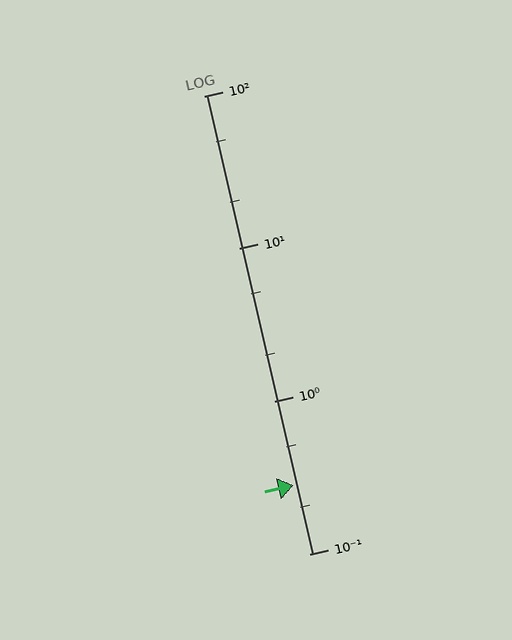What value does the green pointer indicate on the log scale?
The pointer indicates approximately 0.28.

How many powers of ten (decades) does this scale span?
The scale spans 3 decades, from 0.1 to 100.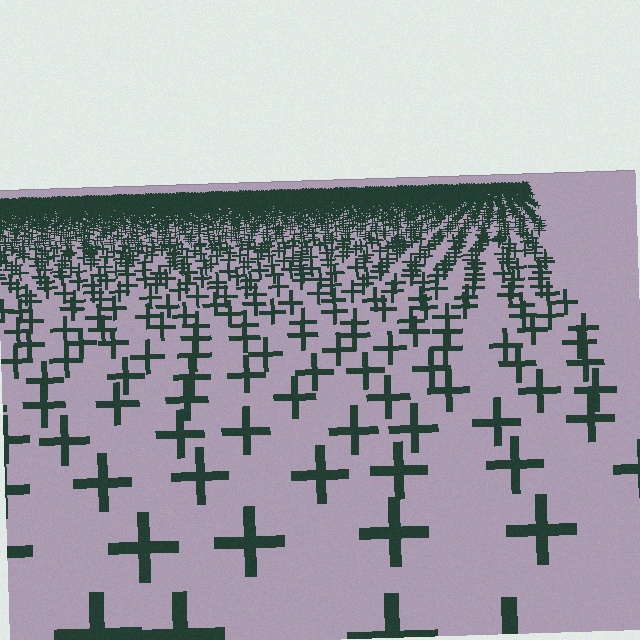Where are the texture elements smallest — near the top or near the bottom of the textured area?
Near the top.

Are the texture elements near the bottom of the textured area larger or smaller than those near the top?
Larger. Near the bottom, elements are closer to the viewer and appear at a bigger on-screen size.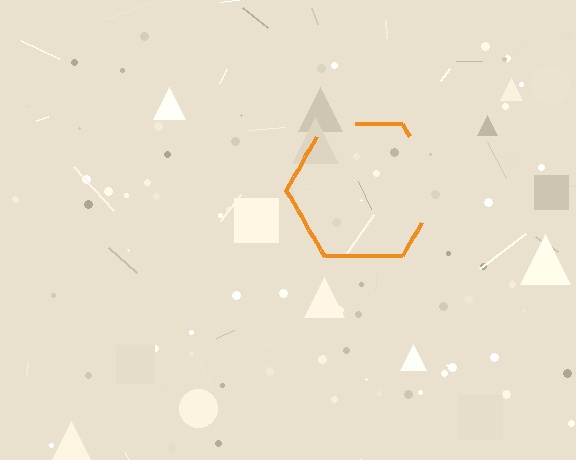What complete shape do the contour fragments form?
The contour fragments form a hexagon.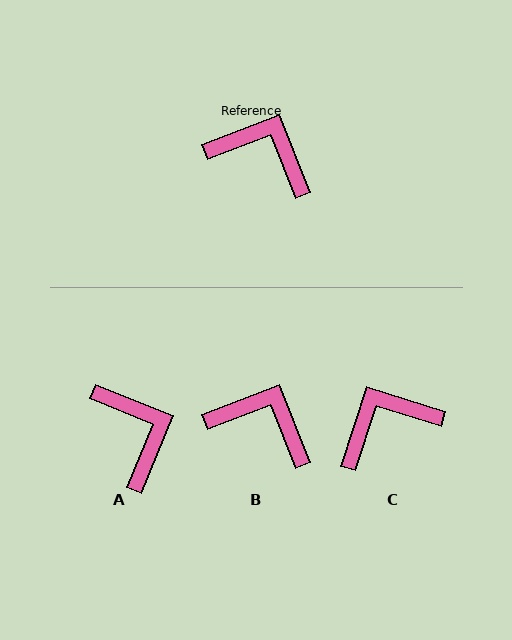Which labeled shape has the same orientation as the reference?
B.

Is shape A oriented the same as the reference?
No, it is off by about 43 degrees.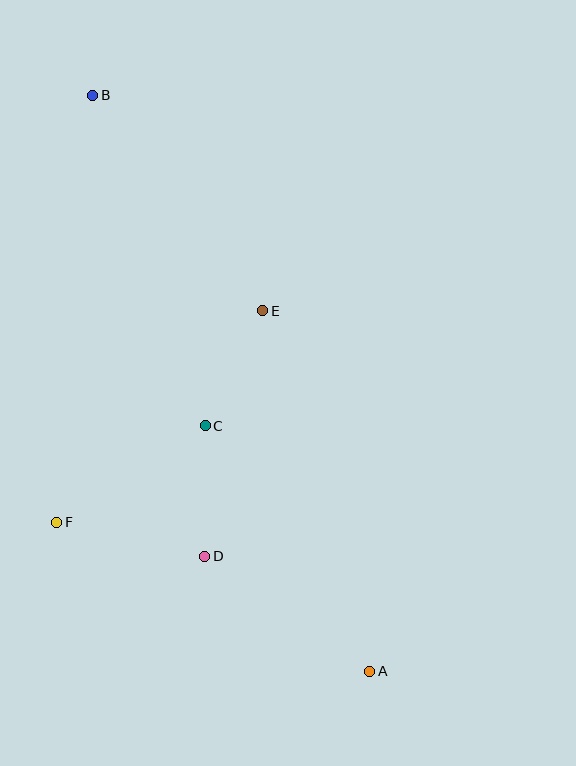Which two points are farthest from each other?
Points A and B are farthest from each other.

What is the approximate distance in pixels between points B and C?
The distance between B and C is approximately 349 pixels.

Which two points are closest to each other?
Points C and E are closest to each other.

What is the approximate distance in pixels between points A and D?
The distance between A and D is approximately 201 pixels.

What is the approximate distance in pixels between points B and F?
The distance between B and F is approximately 428 pixels.